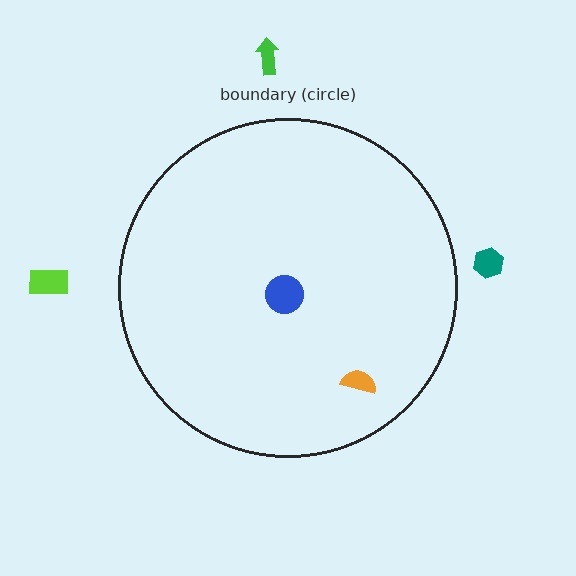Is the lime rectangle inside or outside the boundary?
Outside.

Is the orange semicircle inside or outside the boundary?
Inside.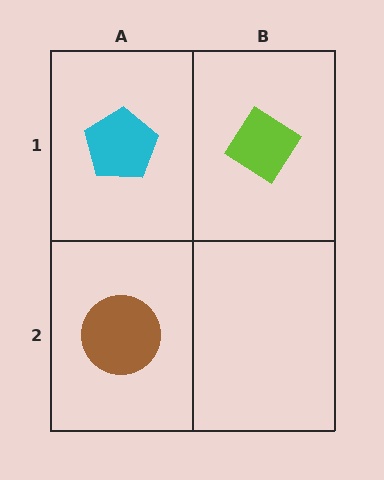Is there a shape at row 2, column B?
No, that cell is empty.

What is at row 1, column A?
A cyan pentagon.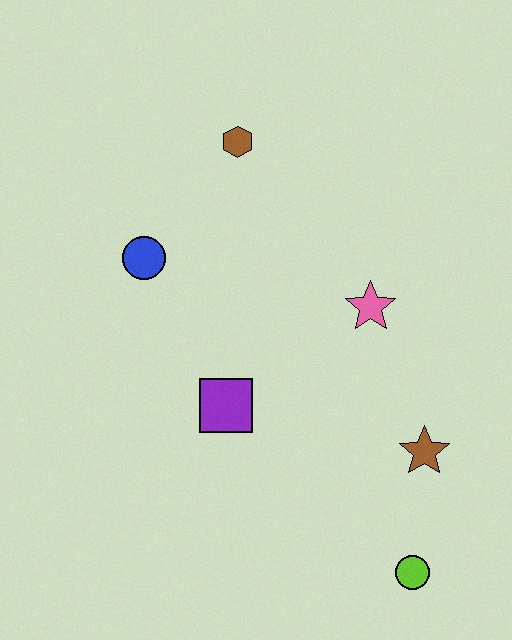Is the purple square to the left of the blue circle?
No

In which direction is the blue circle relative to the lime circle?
The blue circle is above the lime circle.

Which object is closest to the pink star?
The brown star is closest to the pink star.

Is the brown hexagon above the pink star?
Yes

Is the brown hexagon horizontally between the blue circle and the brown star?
Yes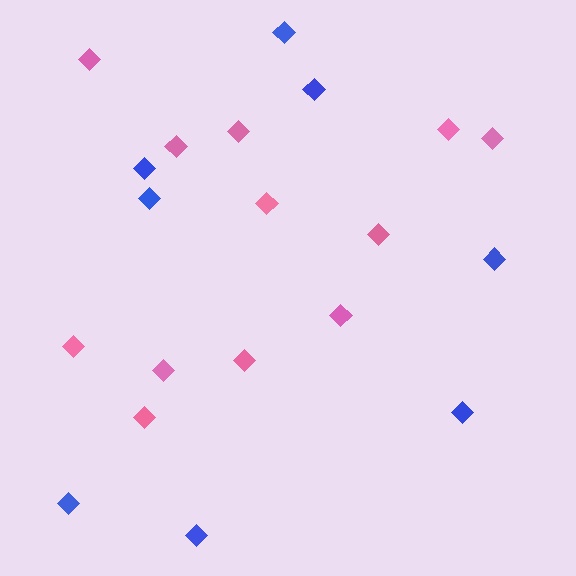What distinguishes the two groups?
There are 2 groups: one group of blue diamonds (8) and one group of pink diamonds (12).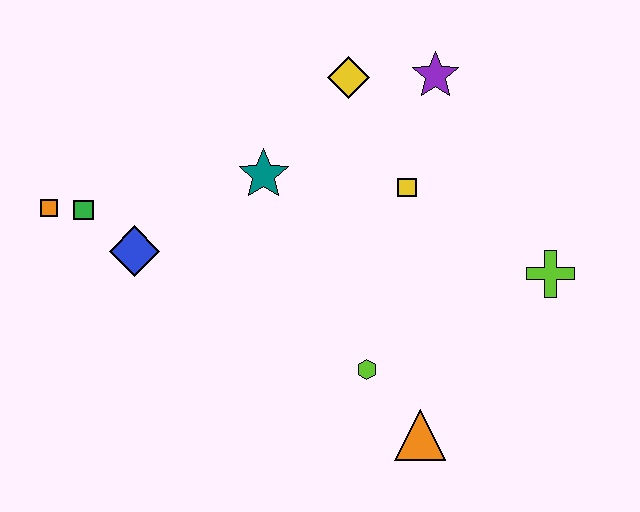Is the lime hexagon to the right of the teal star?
Yes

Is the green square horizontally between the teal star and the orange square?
Yes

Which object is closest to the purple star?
The yellow diamond is closest to the purple star.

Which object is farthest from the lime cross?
The orange square is farthest from the lime cross.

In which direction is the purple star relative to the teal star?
The purple star is to the right of the teal star.